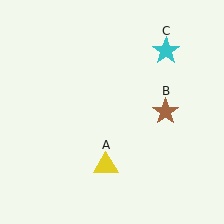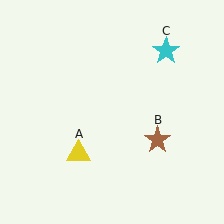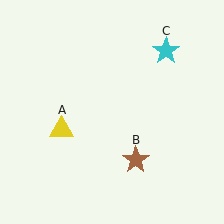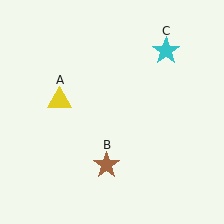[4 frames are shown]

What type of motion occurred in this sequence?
The yellow triangle (object A), brown star (object B) rotated clockwise around the center of the scene.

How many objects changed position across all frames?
2 objects changed position: yellow triangle (object A), brown star (object B).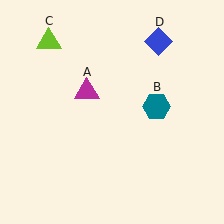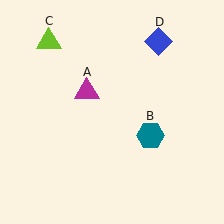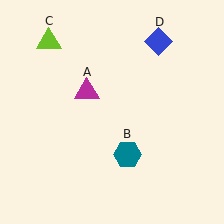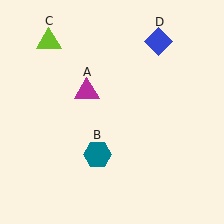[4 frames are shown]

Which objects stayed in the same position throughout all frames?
Magenta triangle (object A) and lime triangle (object C) and blue diamond (object D) remained stationary.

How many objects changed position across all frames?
1 object changed position: teal hexagon (object B).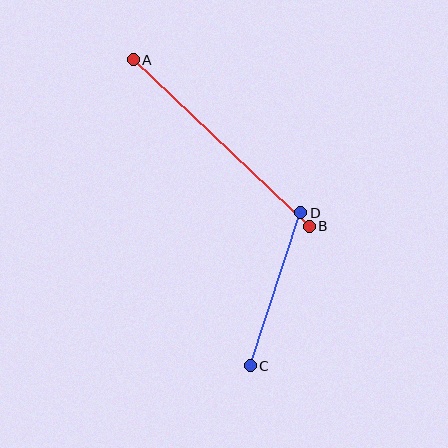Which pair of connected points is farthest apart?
Points A and B are farthest apart.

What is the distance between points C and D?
The distance is approximately 161 pixels.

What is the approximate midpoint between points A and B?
The midpoint is at approximately (221, 143) pixels.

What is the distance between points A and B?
The distance is approximately 242 pixels.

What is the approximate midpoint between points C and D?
The midpoint is at approximately (275, 289) pixels.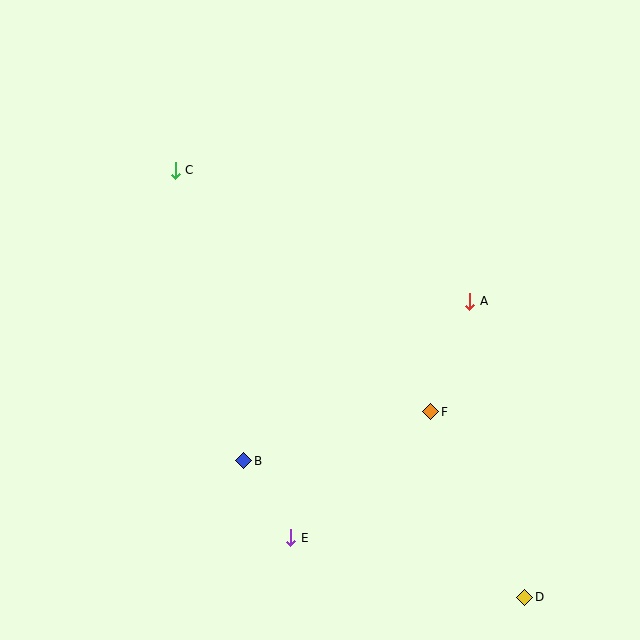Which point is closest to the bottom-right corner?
Point D is closest to the bottom-right corner.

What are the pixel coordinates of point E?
Point E is at (291, 538).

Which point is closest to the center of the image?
Point F at (431, 412) is closest to the center.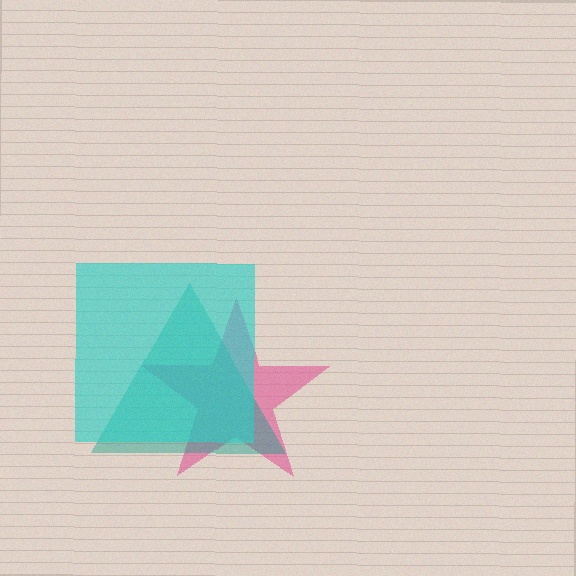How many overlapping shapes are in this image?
There are 3 overlapping shapes in the image.